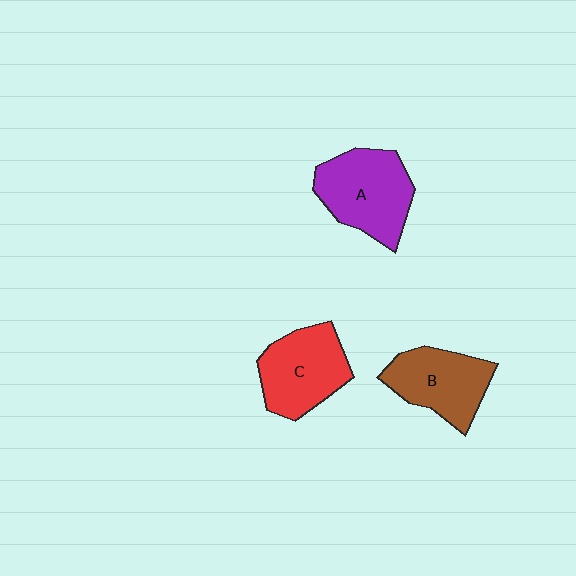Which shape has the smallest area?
Shape B (brown).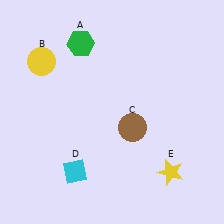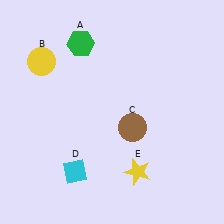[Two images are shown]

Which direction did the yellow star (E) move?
The yellow star (E) moved left.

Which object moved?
The yellow star (E) moved left.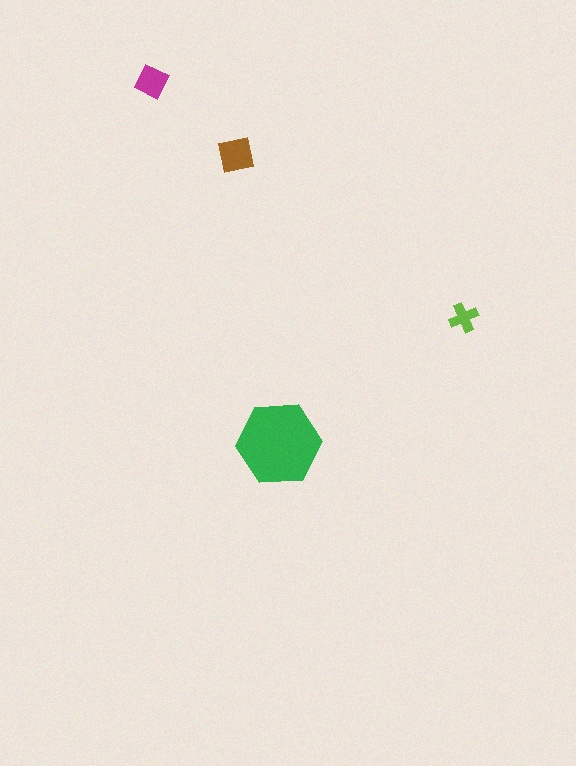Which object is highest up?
The magenta diamond is topmost.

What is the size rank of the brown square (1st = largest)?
2nd.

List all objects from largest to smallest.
The green hexagon, the brown square, the magenta diamond, the lime cross.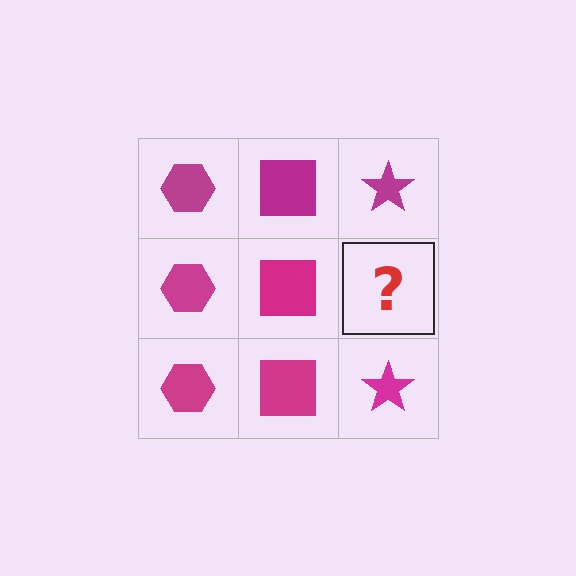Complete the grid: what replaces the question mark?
The question mark should be replaced with a magenta star.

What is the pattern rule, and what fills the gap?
The rule is that each column has a consistent shape. The gap should be filled with a magenta star.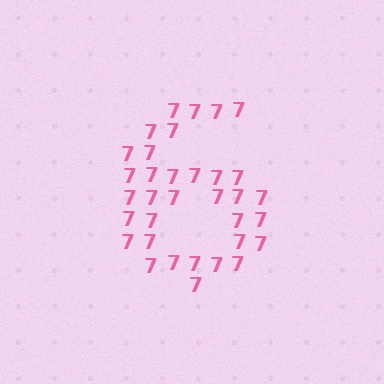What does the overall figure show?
The overall figure shows the digit 6.